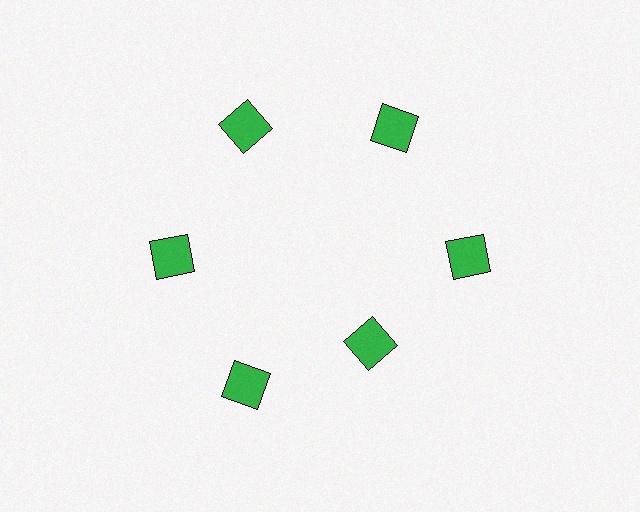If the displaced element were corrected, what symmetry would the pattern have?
It would have 6-fold rotational symmetry — the pattern would map onto itself every 60 degrees.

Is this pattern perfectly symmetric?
No. The 6 green squares are arranged in a ring, but one element near the 5 o'clock position is pulled inward toward the center, breaking the 6-fold rotational symmetry.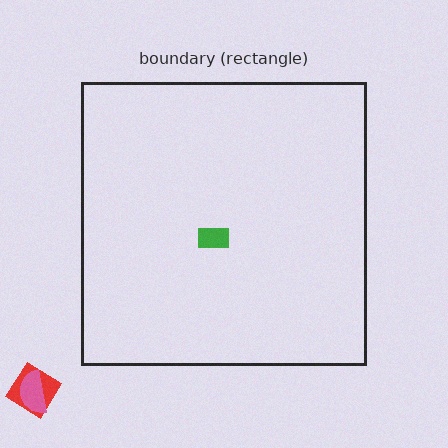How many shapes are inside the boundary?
1 inside, 2 outside.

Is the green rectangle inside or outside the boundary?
Inside.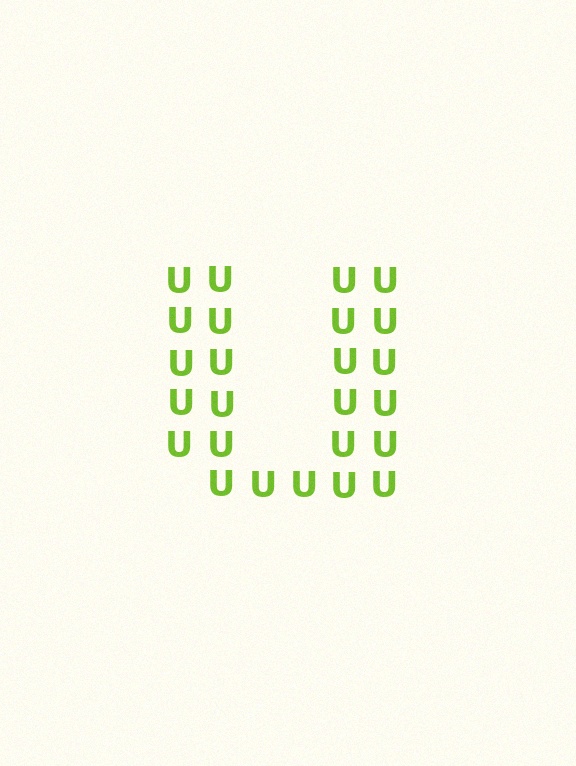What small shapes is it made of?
It is made of small letter U's.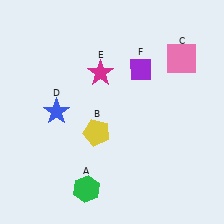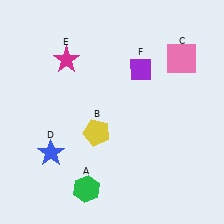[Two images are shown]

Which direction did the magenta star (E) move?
The magenta star (E) moved left.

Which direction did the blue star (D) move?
The blue star (D) moved down.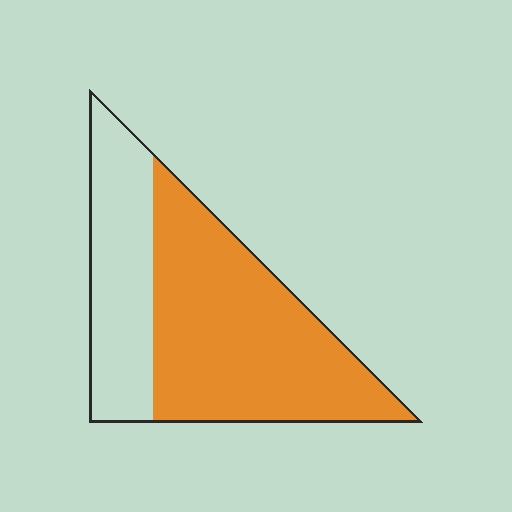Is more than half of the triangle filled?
Yes.